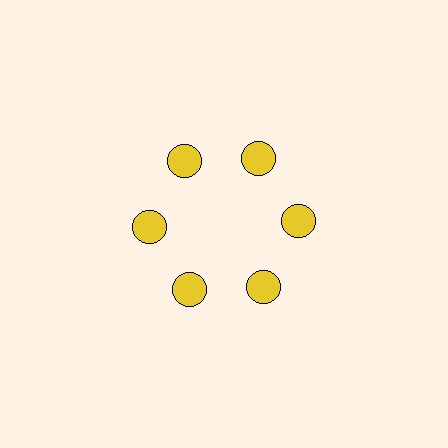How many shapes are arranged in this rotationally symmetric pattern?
There are 6 shapes, arranged in 6 groups of 1.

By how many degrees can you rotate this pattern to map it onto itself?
The pattern maps onto itself every 60 degrees of rotation.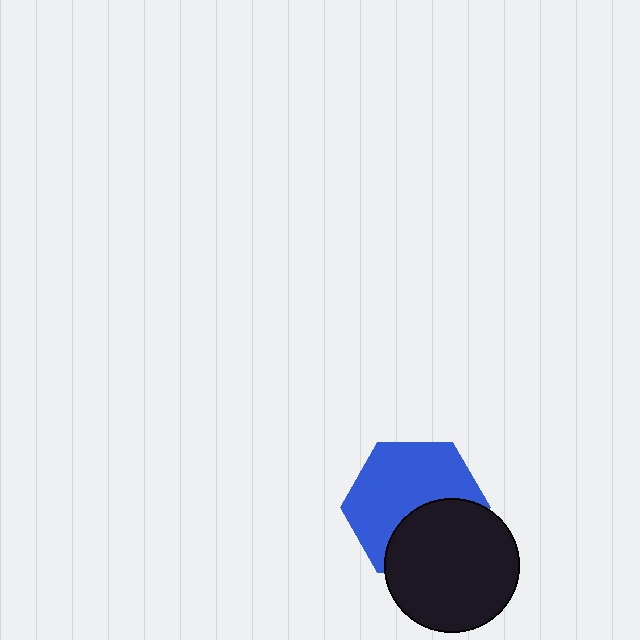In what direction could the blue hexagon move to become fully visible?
The blue hexagon could move up. That would shift it out from behind the black circle entirely.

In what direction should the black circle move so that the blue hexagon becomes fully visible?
The black circle should move down. That is the shortest direction to clear the overlap and leave the blue hexagon fully visible.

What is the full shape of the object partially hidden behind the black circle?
The partially hidden object is a blue hexagon.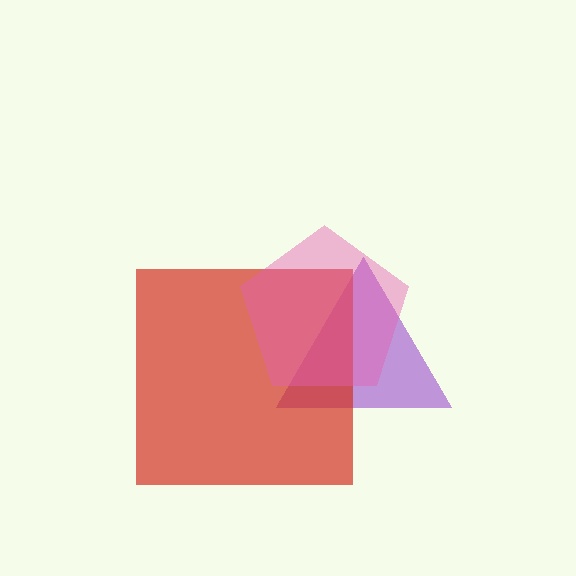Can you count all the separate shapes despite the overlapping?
Yes, there are 3 separate shapes.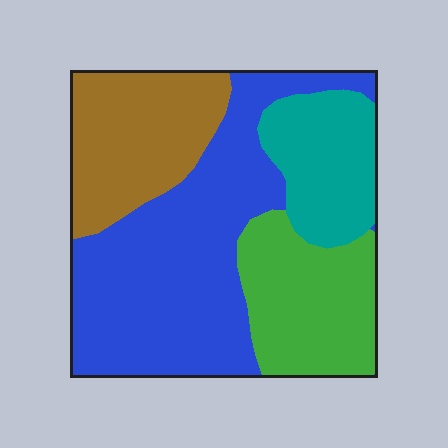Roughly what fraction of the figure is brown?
Brown covers around 20% of the figure.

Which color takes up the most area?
Blue, at roughly 45%.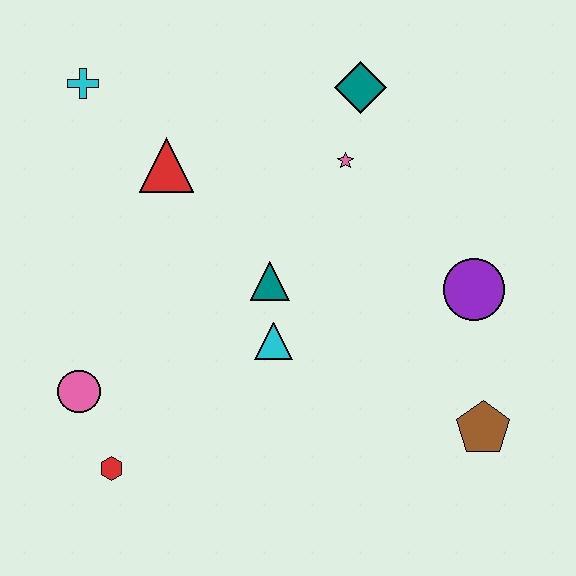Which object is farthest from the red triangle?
The brown pentagon is farthest from the red triangle.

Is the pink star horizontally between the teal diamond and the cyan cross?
Yes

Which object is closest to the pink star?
The teal diamond is closest to the pink star.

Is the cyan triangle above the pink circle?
Yes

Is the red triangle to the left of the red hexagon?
No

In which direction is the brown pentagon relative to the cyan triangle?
The brown pentagon is to the right of the cyan triangle.